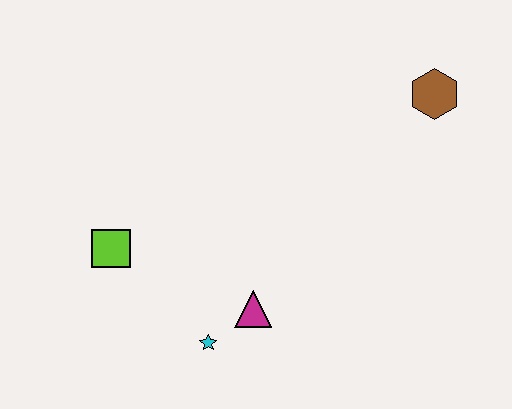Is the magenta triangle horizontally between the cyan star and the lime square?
No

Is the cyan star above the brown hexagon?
No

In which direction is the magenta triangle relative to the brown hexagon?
The magenta triangle is below the brown hexagon.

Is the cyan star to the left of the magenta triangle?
Yes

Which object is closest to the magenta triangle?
The cyan star is closest to the magenta triangle.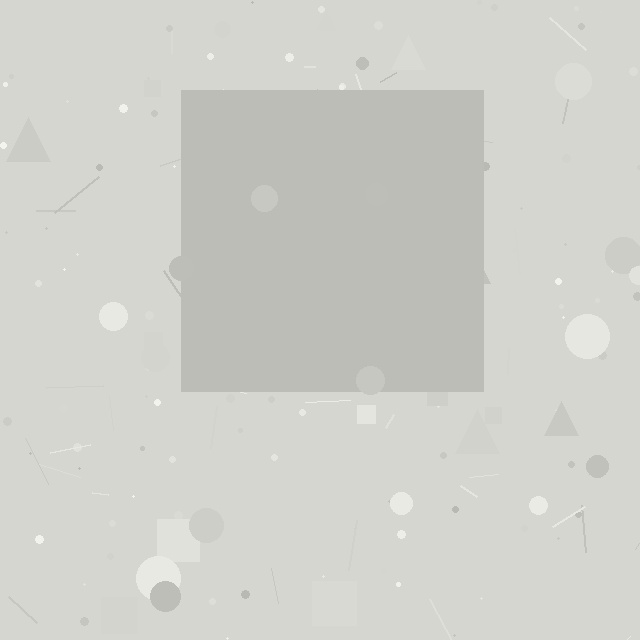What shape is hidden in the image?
A square is hidden in the image.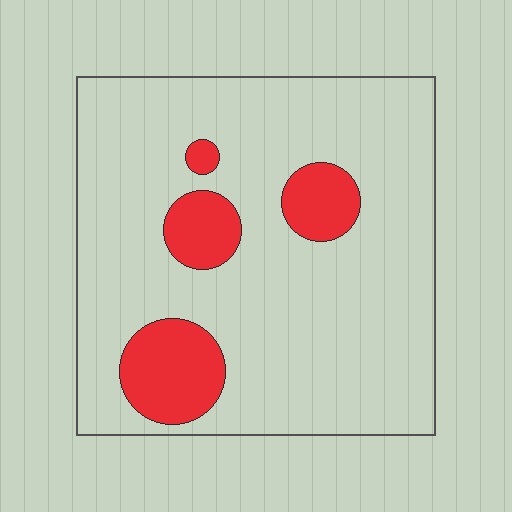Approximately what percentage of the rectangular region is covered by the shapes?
Approximately 15%.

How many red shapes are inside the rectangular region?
4.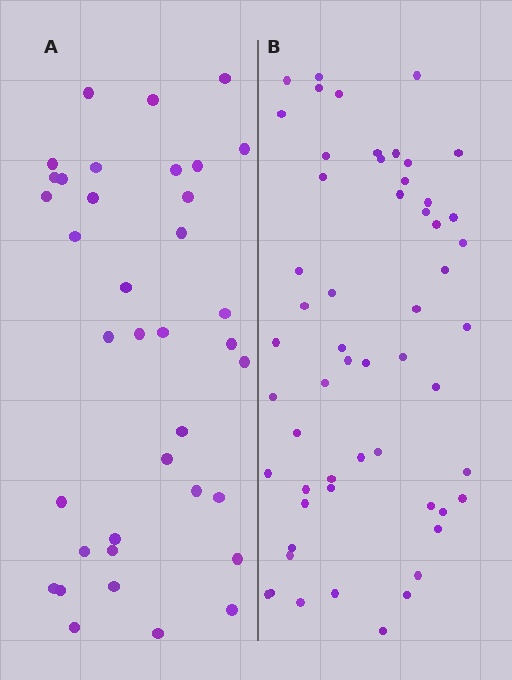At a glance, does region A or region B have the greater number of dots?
Region B (the right region) has more dots.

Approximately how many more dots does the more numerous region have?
Region B has approximately 20 more dots than region A.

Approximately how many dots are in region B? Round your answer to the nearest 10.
About 60 dots. (The exact count is 56, which rounds to 60.)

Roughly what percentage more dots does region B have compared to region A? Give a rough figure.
About 50% more.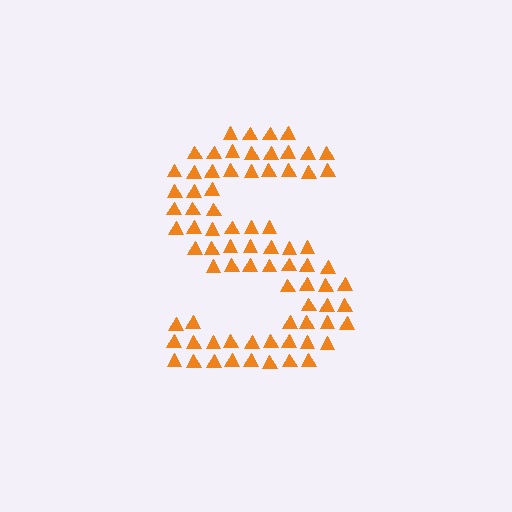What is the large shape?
The large shape is the letter S.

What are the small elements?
The small elements are triangles.